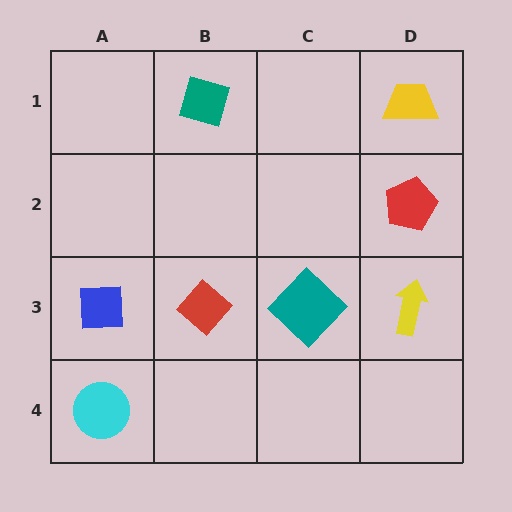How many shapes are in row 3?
4 shapes.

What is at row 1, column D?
A yellow trapezoid.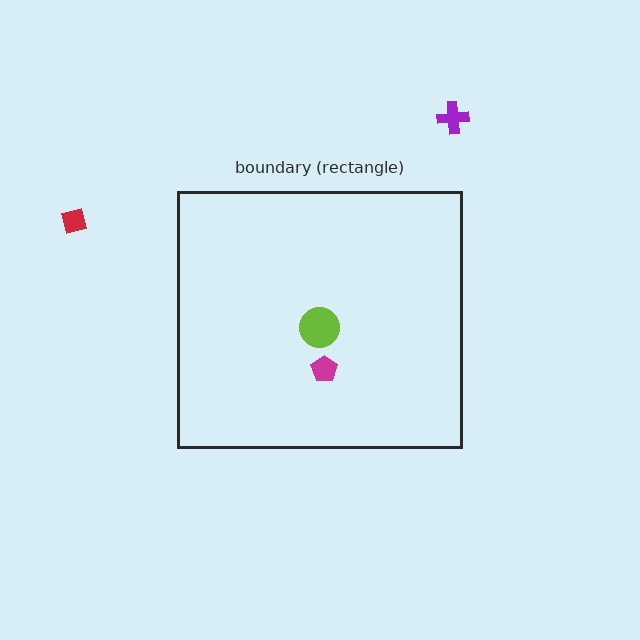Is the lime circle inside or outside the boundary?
Inside.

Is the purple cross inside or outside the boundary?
Outside.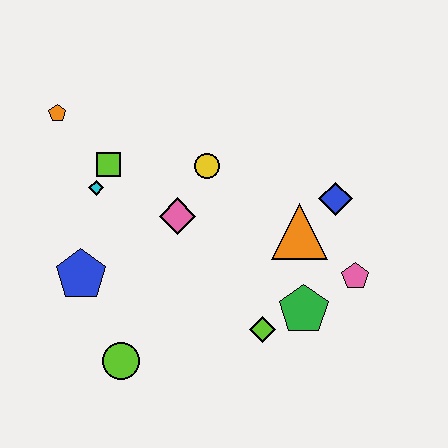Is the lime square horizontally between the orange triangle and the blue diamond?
No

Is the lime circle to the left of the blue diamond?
Yes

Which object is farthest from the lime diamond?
The orange pentagon is farthest from the lime diamond.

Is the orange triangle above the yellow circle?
No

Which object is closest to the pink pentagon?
The green pentagon is closest to the pink pentagon.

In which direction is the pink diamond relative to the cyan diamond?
The pink diamond is to the right of the cyan diamond.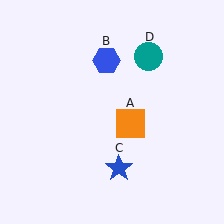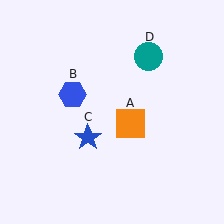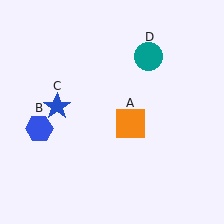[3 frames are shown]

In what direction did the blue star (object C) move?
The blue star (object C) moved up and to the left.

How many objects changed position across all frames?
2 objects changed position: blue hexagon (object B), blue star (object C).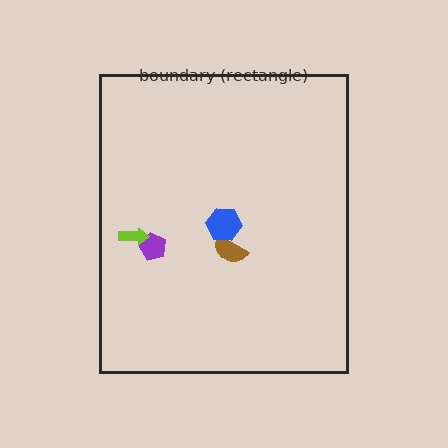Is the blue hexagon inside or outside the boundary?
Inside.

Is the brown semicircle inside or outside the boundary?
Inside.